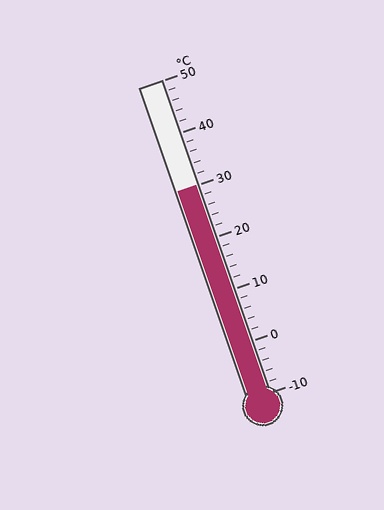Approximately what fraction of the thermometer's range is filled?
The thermometer is filled to approximately 65% of its range.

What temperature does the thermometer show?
The thermometer shows approximately 30°C.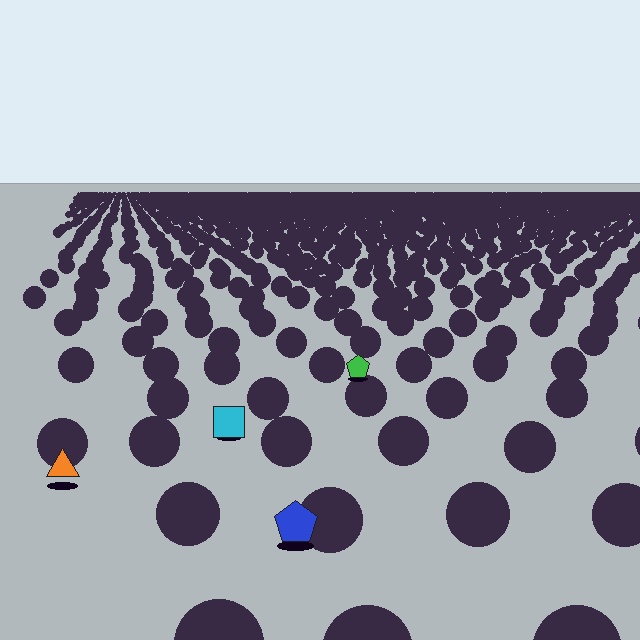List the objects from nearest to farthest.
From nearest to farthest: the blue pentagon, the orange triangle, the cyan square, the green pentagon.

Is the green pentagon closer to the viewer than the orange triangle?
No. The orange triangle is closer — you can tell from the texture gradient: the ground texture is coarser near it.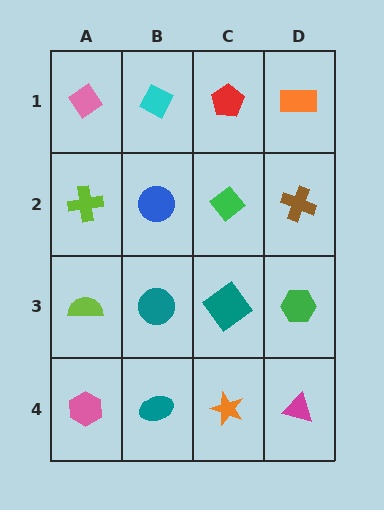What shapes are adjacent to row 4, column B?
A teal circle (row 3, column B), a pink hexagon (row 4, column A), an orange star (row 4, column C).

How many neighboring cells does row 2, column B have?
4.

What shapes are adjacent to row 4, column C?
A teal diamond (row 3, column C), a teal ellipse (row 4, column B), a magenta triangle (row 4, column D).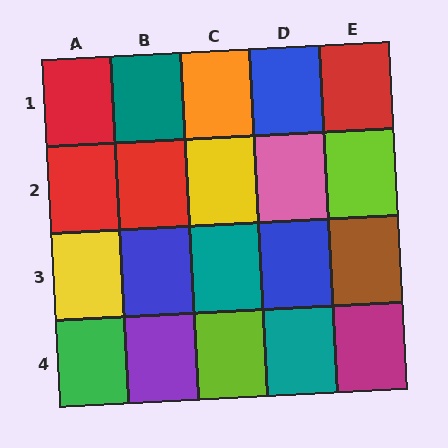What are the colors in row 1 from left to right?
Red, teal, orange, blue, red.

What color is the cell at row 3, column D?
Blue.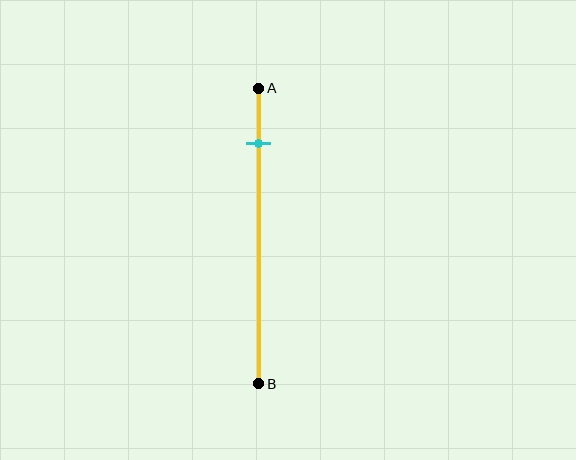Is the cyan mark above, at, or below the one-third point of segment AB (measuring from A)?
The cyan mark is above the one-third point of segment AB.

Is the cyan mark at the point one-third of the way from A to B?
No, the mark is at about 20% from A, not at the 33% one-third point.